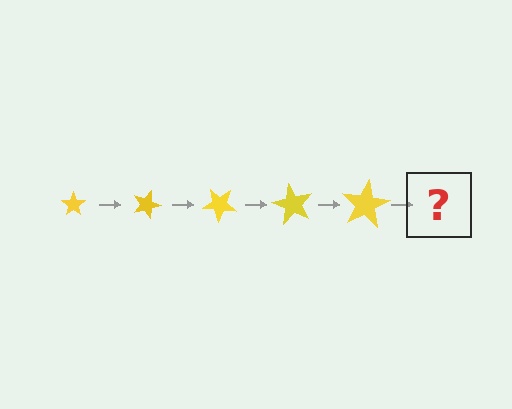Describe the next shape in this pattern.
It should be a star, larger than the previous one and rotated 100 degrees from the start.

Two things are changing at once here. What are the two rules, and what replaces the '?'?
The two rules are that the star grows larger each step and it rotates 20 degrees each step. The '?' should be a star, larger than the previous one and rotated 100 degrees from the start.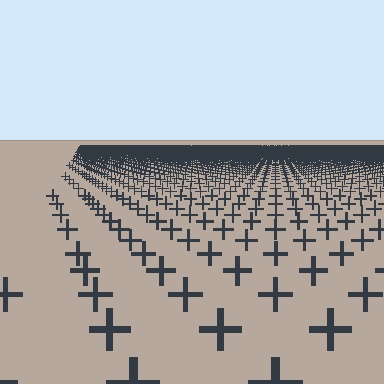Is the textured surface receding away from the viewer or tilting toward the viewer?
The surface is receding away from the viewer. Texture elements get smaller and denser toward the top.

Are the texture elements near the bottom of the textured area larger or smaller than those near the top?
Larger. Near the bottom, elements are closer to the viewer and appear at a bigger on-screen size.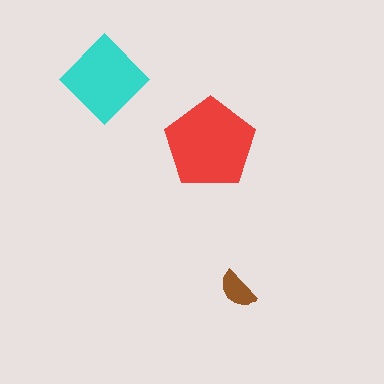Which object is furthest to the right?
The brown semicircle is rightmost.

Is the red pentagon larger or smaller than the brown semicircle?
Larger.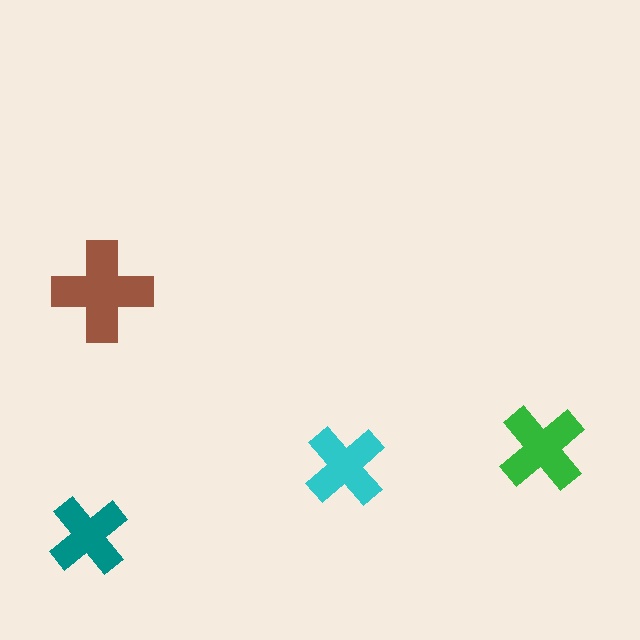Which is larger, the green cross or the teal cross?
The green one.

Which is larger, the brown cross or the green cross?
The brown one.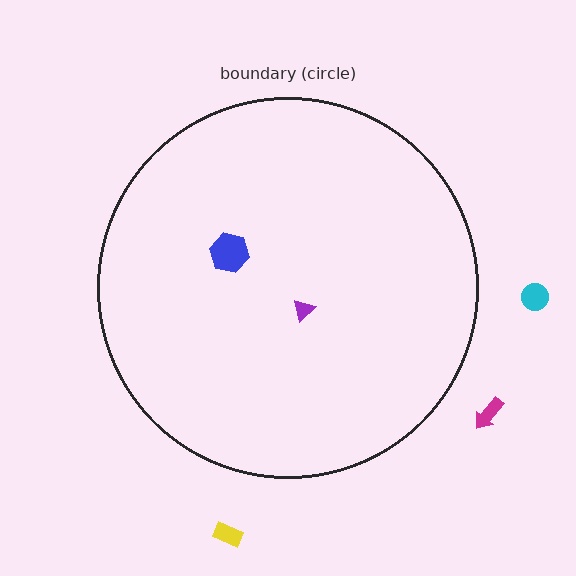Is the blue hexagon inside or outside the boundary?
Inside.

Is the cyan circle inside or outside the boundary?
Outside.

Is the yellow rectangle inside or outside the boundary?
Outside.